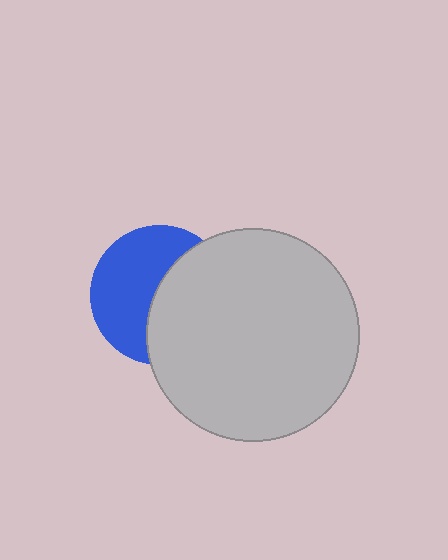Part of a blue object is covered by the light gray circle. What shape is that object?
It is a circle.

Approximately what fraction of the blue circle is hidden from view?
Roughly 48% of the blue circle is hidden behind the light gray circle.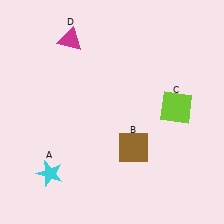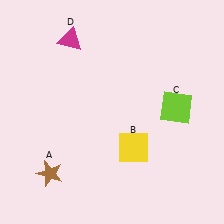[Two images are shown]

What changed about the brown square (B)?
In Image 1, B is brown. In Image 2, it changed to yellow.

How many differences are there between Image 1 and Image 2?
There are 2 differences between the two images.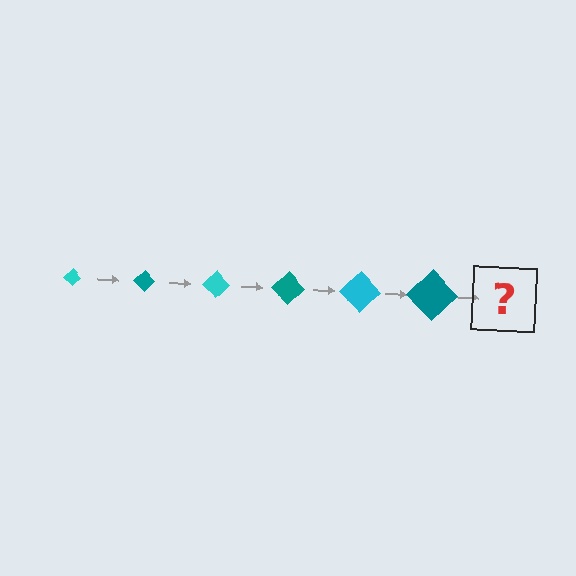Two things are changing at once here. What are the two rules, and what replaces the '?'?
The two rules are that the diamond grows larger each step and the color cycles through cyan and teal. The '?' should be a cyan diamond, larger than the previous one.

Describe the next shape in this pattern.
It should be a cyan diamond, larger than the previous one.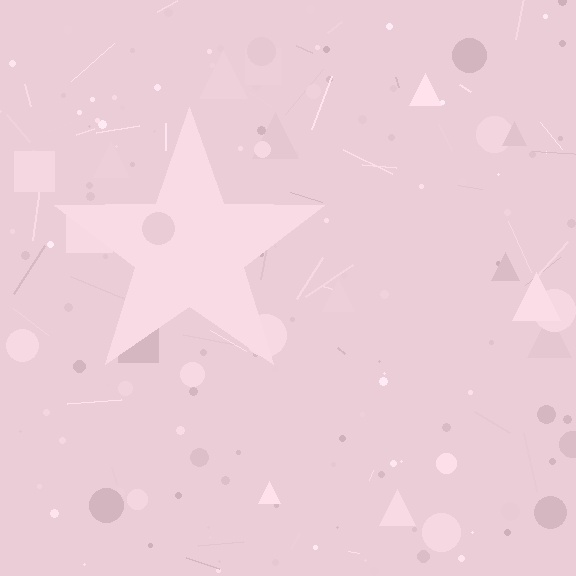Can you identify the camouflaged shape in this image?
The camouflaged shape is a star.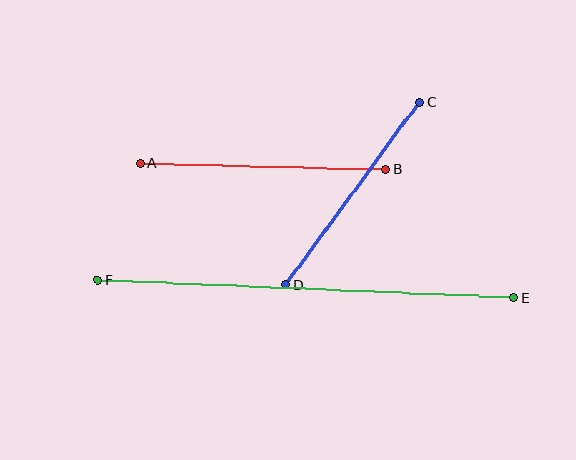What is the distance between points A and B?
The distance is approximately 245 pixels.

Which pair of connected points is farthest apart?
Points E and F are farthest apart.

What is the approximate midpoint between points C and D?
The midpoint is at approximately (353, 193) pixels.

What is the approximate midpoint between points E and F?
The midpoint is at approximately (306, 289) pixels.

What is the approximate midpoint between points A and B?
The midpoint is at approximately (263, 167) pixels.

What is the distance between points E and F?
The distance is approximately 416 pixels.